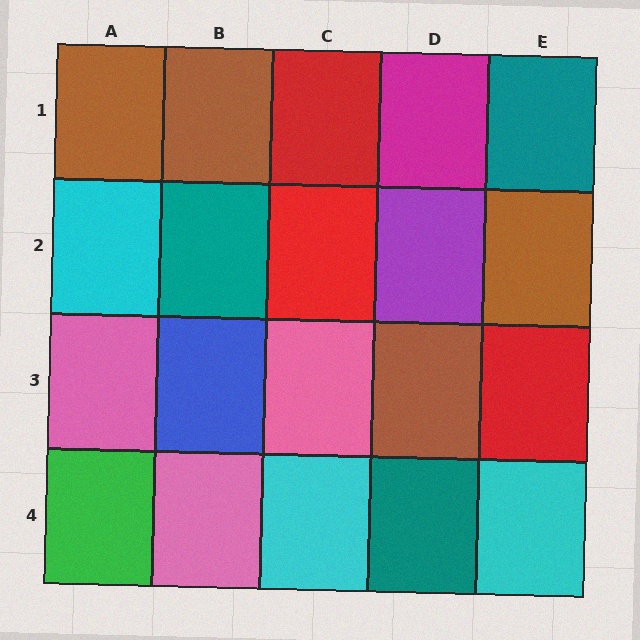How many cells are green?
1 cell is green.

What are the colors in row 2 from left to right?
Cyan, teal, red, purple, brown.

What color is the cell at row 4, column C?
Cyan.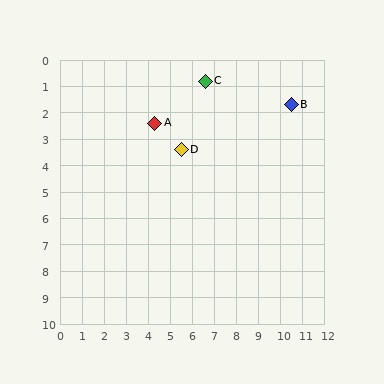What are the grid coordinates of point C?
Point C is at approximately (6.6, 0.8).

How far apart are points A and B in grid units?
Points A and B are about 6.2 grid units apart.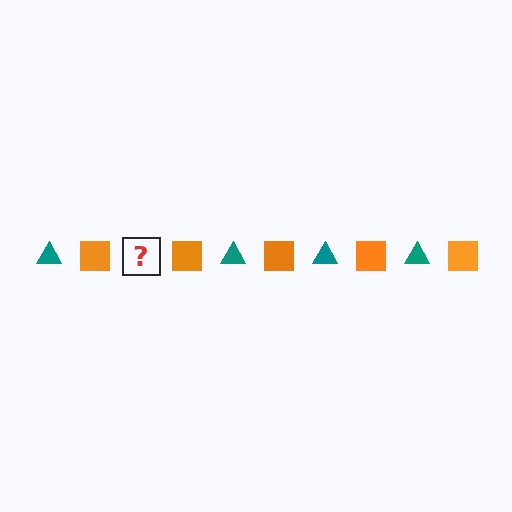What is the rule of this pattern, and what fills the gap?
The rule is that the pattern alternates between teal triangle and orange square. The gap should be filled with a teal triangle.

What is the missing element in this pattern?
The missing element is a teal triangle.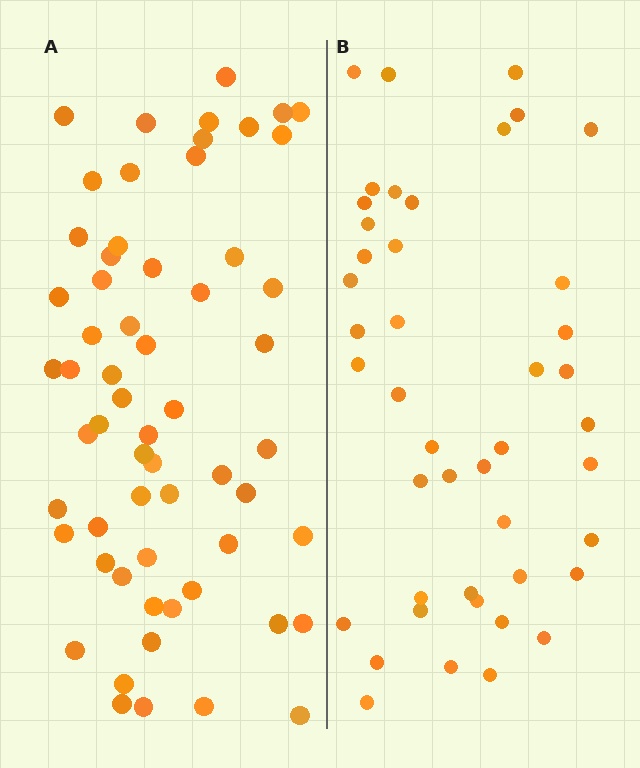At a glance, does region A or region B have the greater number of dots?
Region A (the left region) has more dots.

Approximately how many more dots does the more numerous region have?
Region A has approximately 15 more dots than region B.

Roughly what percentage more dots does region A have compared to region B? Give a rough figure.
About 35% more.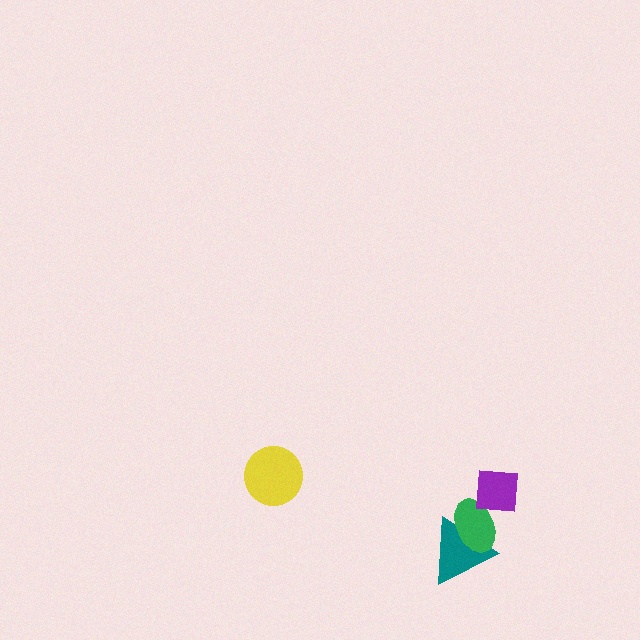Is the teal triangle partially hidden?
Yes, it is partially covered by another shape.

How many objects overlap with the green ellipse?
2 objects overlap with the green ellipse.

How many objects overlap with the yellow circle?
0 objects overlap with the yellow circle.